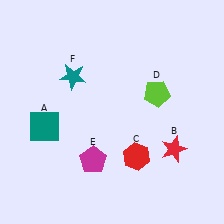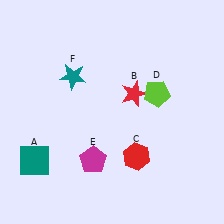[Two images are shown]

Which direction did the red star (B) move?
The red star (B) moved up.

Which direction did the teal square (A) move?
The teal square (A) moved down.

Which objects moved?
The objects that moved are: the teal square (A), the red star (B).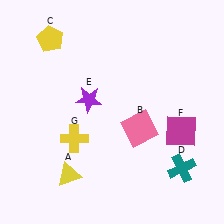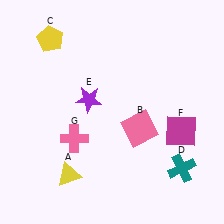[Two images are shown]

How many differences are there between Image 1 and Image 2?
There is 1 difference between the two images.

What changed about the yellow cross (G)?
In Image 1, G is yellow. In Image 2, it changed to pink.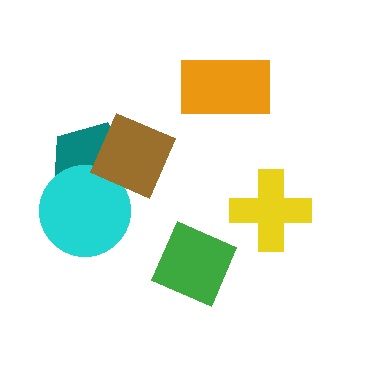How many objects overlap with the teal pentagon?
2 objects overlap with the teal pentagon.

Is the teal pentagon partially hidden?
Yes, it is partially covered by another shape.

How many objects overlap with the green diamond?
0 objects overlap with the green diamond.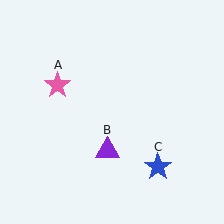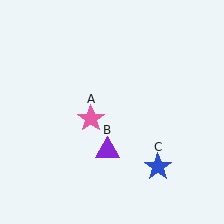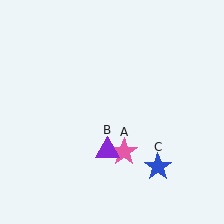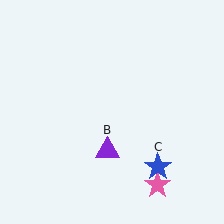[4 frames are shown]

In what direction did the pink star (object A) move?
The pink star (object A) moved down and to the right.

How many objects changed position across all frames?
1 object changed position: pink star (object A).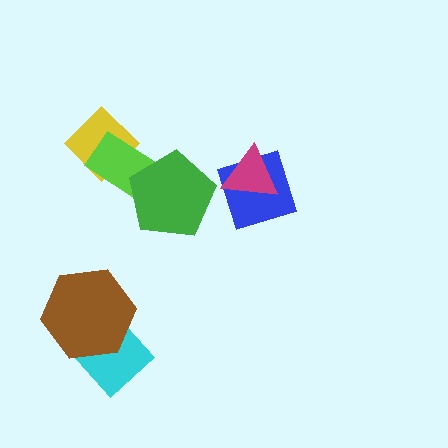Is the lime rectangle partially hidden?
Yes, it is partially covered by another shape.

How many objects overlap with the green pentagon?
1 object overlaps with the green pentagon.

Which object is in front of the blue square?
The magenta triangle is in front of the blue square.